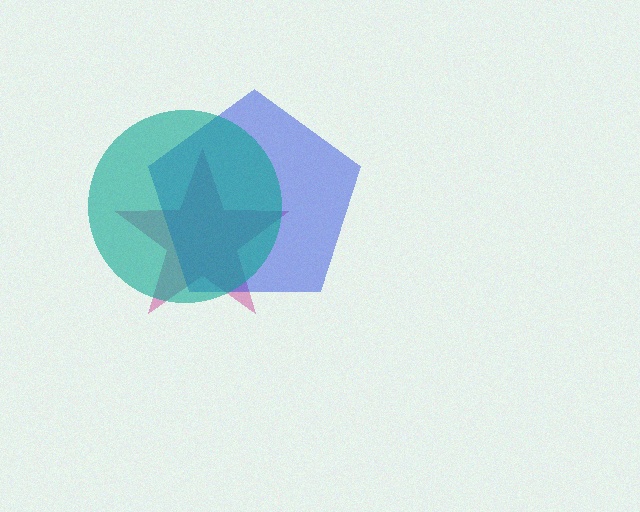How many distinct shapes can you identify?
There are 3 distinct shapes: a magenta star, a blue pentagon, a teal circle.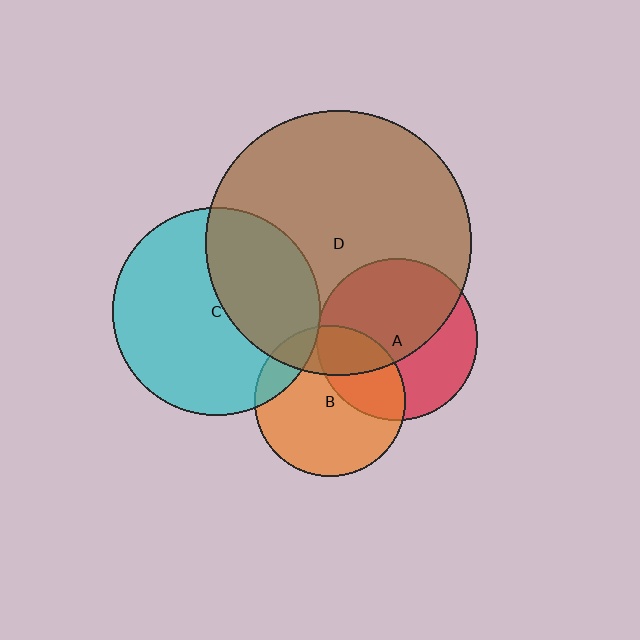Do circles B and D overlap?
Yes.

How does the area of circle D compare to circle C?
Approximately 1.6 times.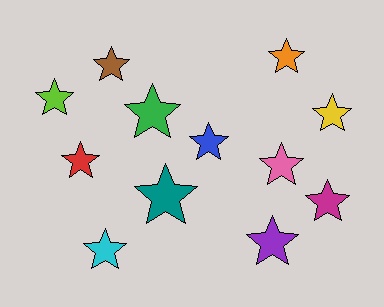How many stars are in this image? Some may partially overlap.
There are 12 stars.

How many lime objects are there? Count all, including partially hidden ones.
There is 1 lime object.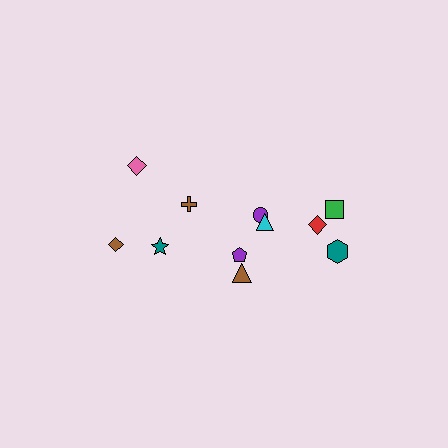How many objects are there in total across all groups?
There are 11 objects.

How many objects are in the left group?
There are 4 objects.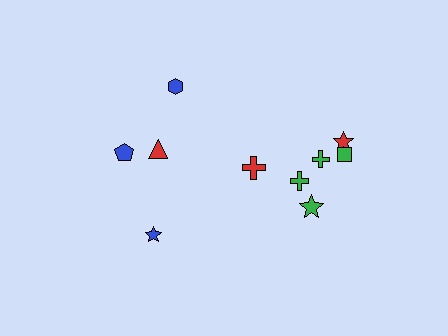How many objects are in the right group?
There are 6 objects.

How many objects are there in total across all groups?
There are 10 objects.